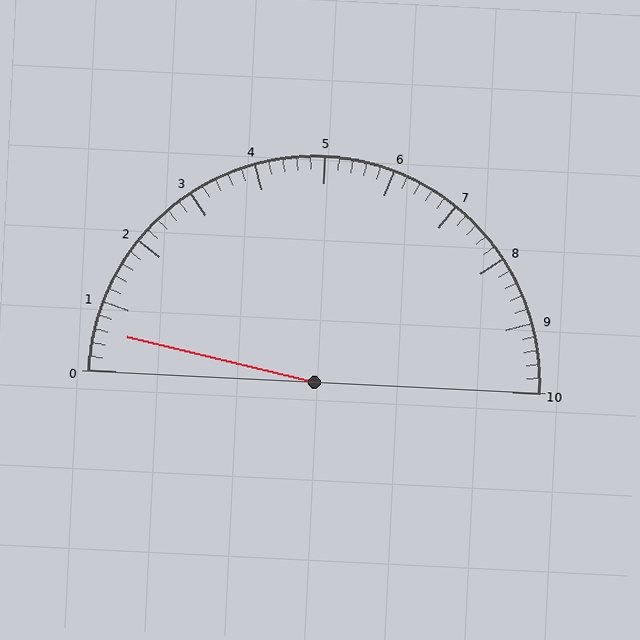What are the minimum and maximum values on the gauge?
The gauge ranges from 0 to 10.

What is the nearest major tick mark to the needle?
The nearest major tick mark is 1.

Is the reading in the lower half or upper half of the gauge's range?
The reading is in the lower half of the range (0 to 10).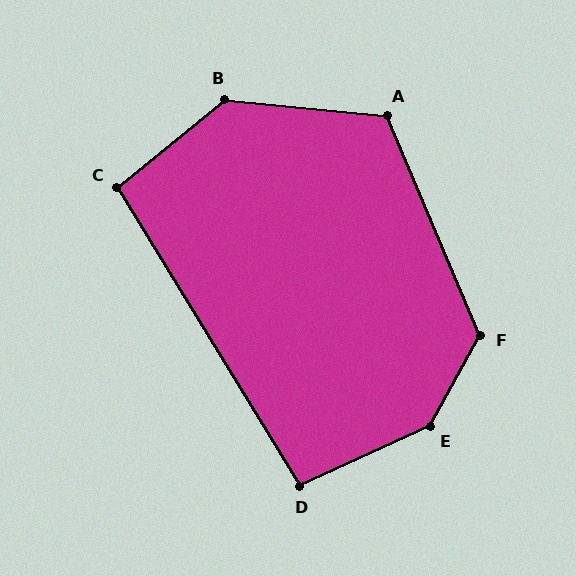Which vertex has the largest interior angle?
E, at approximately 144 degrees.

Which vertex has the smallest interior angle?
D, at approximately 97 degrees.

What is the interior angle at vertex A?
Approximately 119 degrees (obtuse).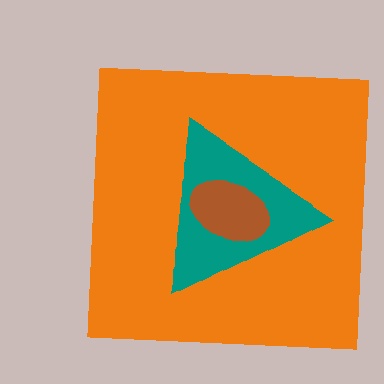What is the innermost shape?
The brown ellipse.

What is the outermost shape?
The orange square.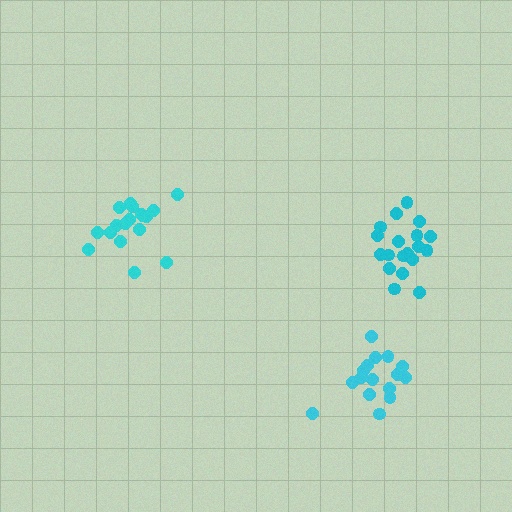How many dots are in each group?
Group 1: 19 dots, Group 2: 18 dots, Group 3: 16 dots (53 total).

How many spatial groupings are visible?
There are 3 spatial groupings.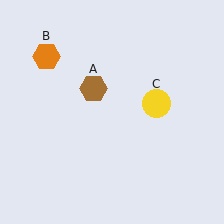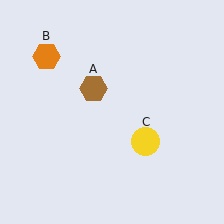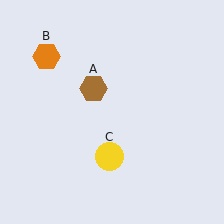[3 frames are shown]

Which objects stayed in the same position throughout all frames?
Brown hexagon (object A) and orange hexagon (object B) remained stationary.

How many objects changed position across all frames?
1 object changed position: yellow circle (object C).